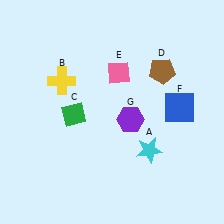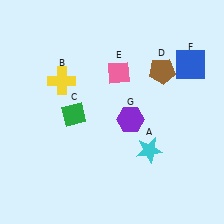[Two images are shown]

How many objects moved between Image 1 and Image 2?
1 object moved between the two images.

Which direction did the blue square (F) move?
The blue square (F) moved up.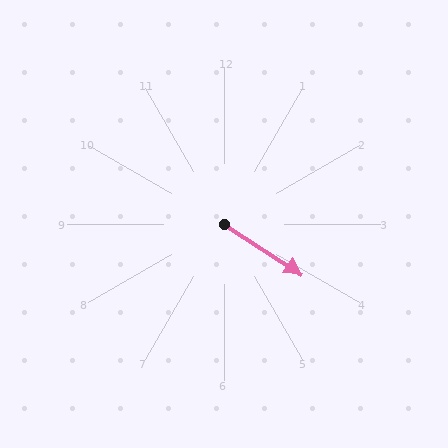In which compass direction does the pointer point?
Southeast.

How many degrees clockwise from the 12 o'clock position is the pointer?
Approximately 123 degrees.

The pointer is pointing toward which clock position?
Roughly 4 o'clock.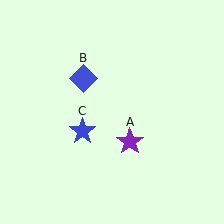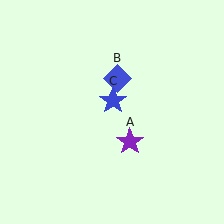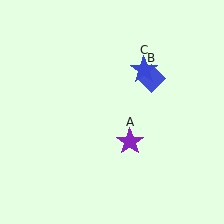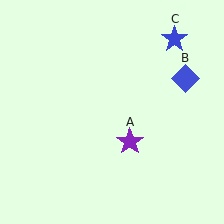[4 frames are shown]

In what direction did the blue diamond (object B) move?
The blue diamond (object B) moved right.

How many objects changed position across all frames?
2 objects changed position: blue diamond (object B), blue star (object C).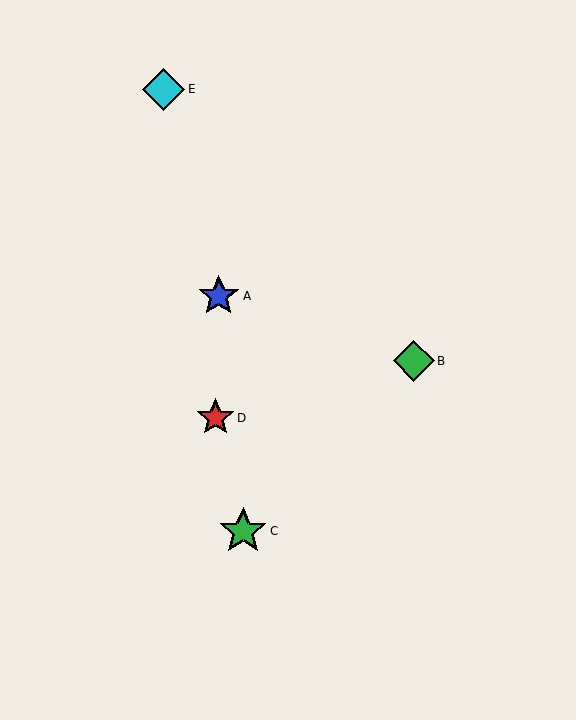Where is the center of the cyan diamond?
The center of the cyan diamond is at (163, 89).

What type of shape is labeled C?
Shape C is a green star.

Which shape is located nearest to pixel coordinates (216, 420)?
The red star (labeled D) at (215, 418) is nearest to that location.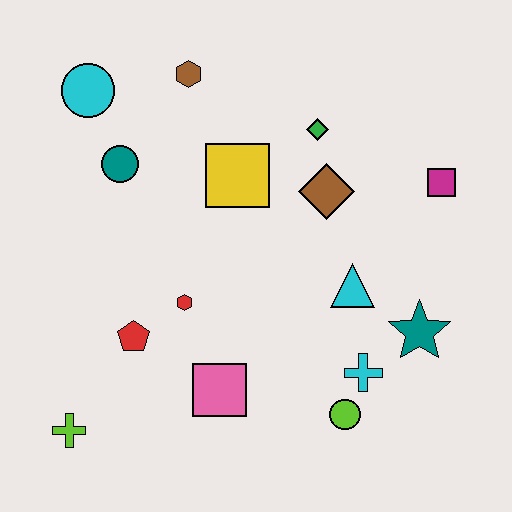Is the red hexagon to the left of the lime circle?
Yes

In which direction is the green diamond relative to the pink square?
The green diamond is above the pink square.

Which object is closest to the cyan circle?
The teal circle is closest to the cyan circle.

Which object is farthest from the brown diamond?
The lime cross is farthest from the brown diamond.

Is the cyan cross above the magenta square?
No